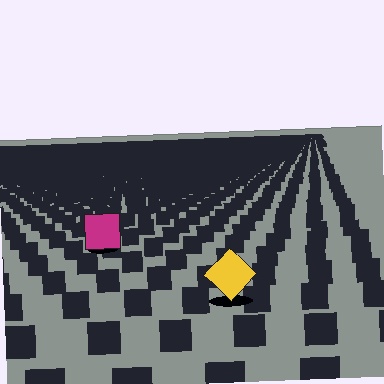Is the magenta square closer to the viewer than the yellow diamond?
No. The yellow diamond is closer — you can tell from the texture gradient: the ground texture is coarser near it.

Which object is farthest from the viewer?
The magenta square is farthest from the viewer. It appears smaller and the ground texture around it is denser.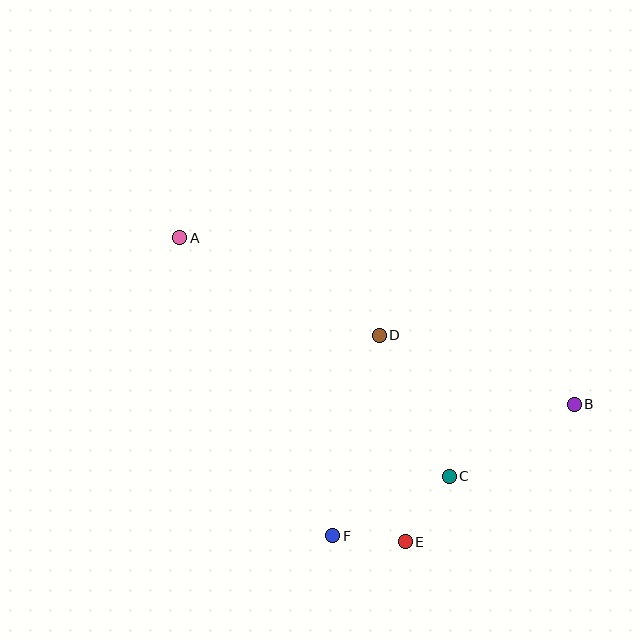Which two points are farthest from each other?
Points A and B are farthest from each other.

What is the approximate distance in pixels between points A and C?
The distance between A and C is approximately 360 pixels.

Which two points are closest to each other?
Points E and F are closest to each other.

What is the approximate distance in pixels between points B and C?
The distance between B and C is approximately 144 pixels.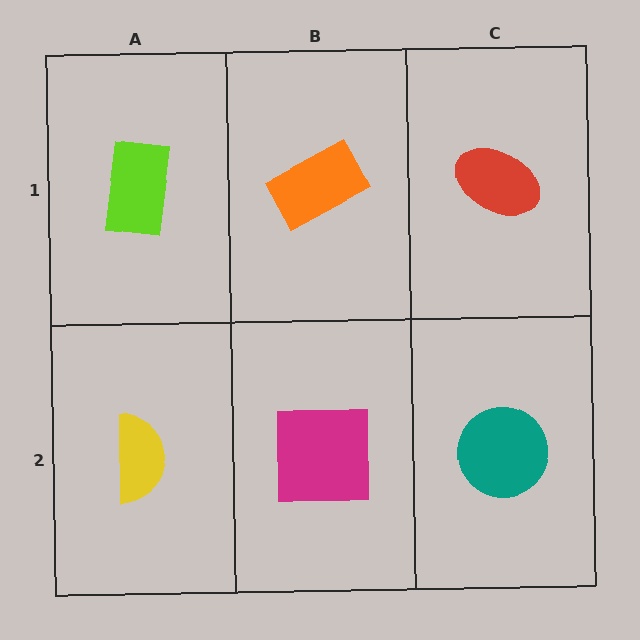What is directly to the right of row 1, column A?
An orange rectangle.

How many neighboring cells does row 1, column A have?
2.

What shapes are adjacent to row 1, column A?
A yellow semicircle (row 2, column A), an orange rectangle (row 1, column B).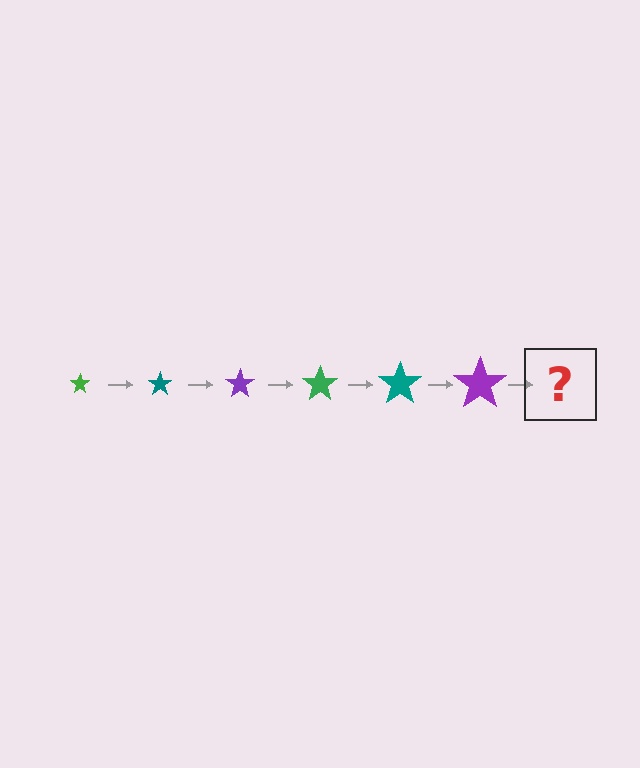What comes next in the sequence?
The next element should be a green star, larger than the previous one.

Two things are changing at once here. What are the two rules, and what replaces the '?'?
The two rules are that the star grows larger each step and the color cycles through green, teal, and purple. The '?' should be a green star, larger than the previous one.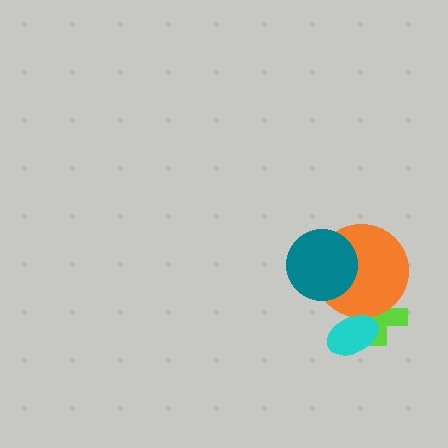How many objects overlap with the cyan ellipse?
2 objects overlap with the cyan ellipse.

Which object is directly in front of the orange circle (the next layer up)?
The teal circle is directly in front of the orange circle.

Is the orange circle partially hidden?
Yes, it is partially covered by another shape.